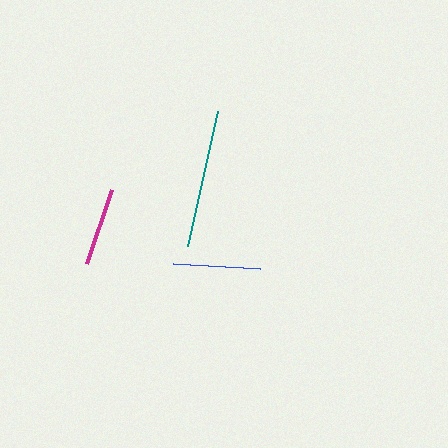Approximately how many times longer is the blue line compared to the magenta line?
The blue line is approximately 1.1 times the length of the magenta line.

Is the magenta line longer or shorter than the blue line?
The blue line is longer than the magenta line.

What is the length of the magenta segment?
The magenta segment is approximately 78 pixels long.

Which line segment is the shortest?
The magenta line is the shortest at approximately 78 pixels.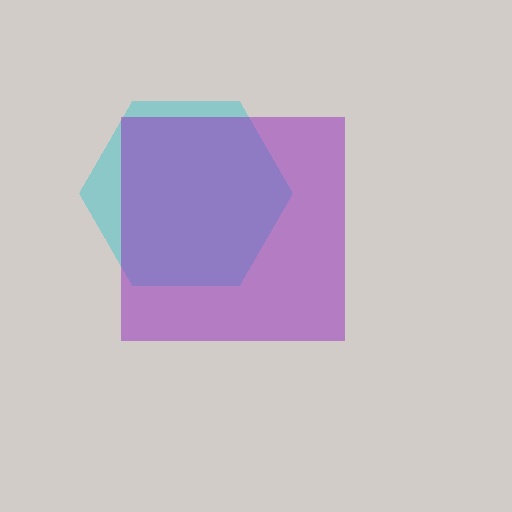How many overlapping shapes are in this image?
There are 2 overlapping shapes in the image.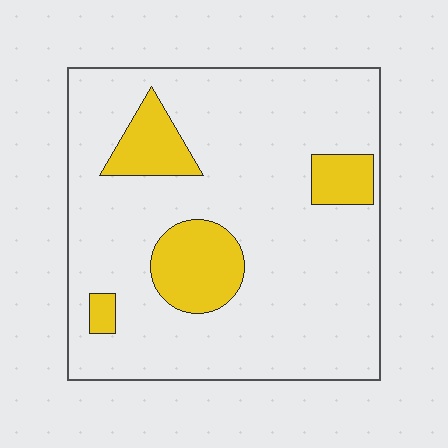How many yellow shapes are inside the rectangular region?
4.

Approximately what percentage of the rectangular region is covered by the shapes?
Approximately 15%.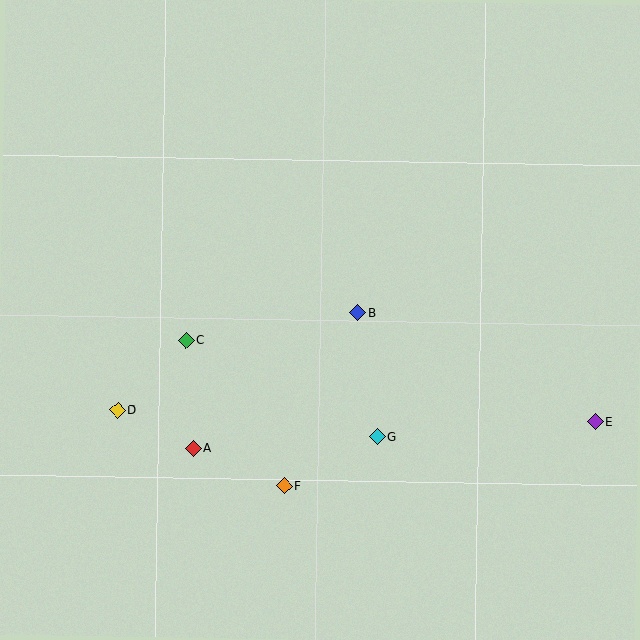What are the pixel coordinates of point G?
Point G is at (377, 437).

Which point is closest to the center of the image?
Point B at (358, 312) is closest to the center.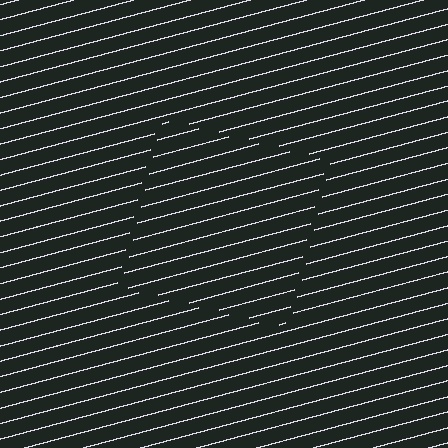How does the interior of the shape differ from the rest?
The interior of the shape contains the same grating, shifted by half a period — the contour is defined by the phase discontinuity where line-ends from the inner and outer gratings abut.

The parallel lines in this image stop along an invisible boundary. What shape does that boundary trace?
An illusory square. The interior of the shape contains the same grating, shifted by half a period — the contour is defined by the phase discontinuity where line-ends from the inner and outer gratings abut.